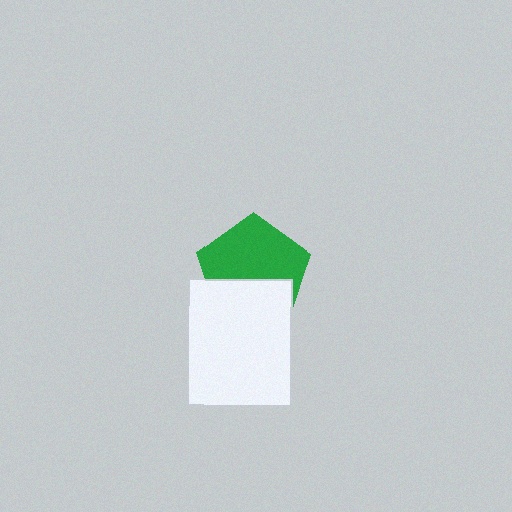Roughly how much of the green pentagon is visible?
About half of it is visible (roughly 61%).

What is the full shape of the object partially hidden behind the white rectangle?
The partially hidden object is a green pentagon.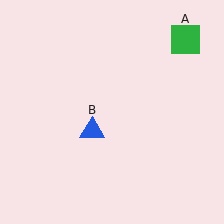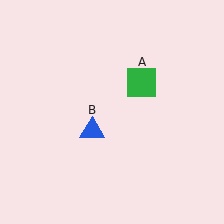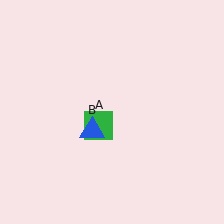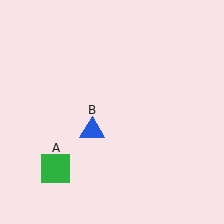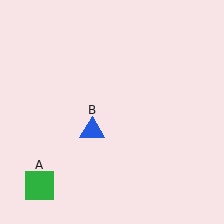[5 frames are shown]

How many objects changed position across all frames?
1 object changed position: green square (object A).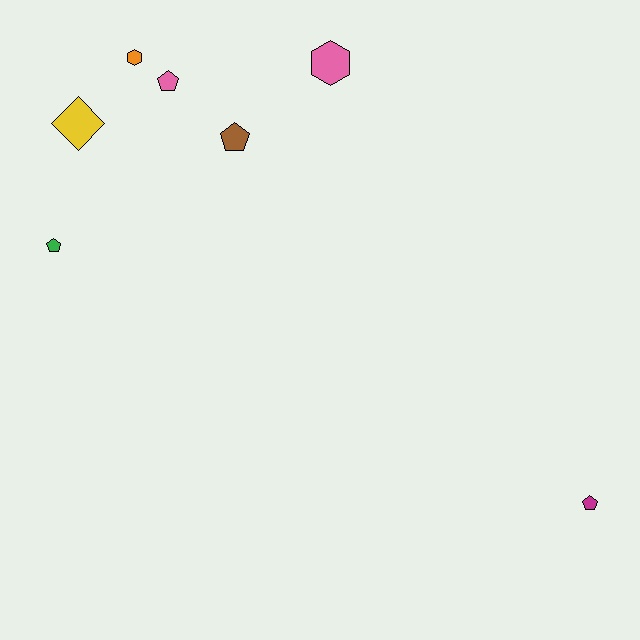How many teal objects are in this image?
There are no teal objects.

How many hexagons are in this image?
There are 2 hexagons.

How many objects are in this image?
There are 7 objects.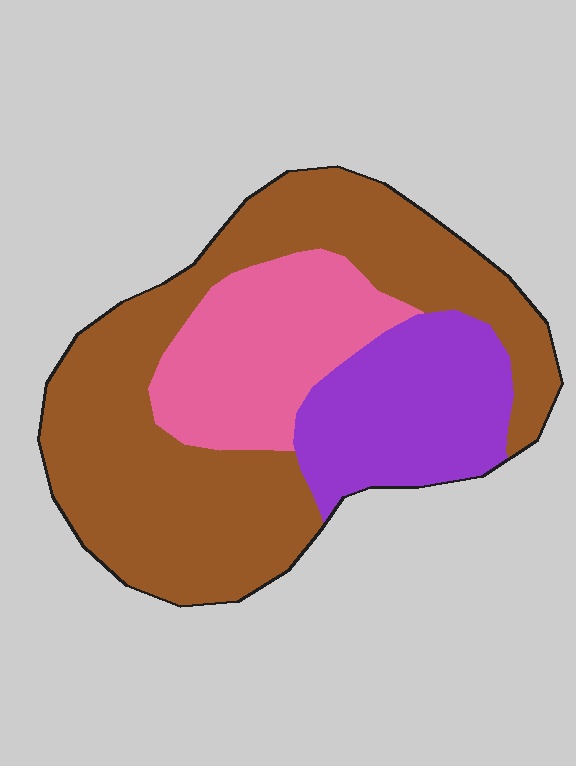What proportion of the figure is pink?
Pink covers about 20% of the figure.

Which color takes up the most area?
Brown, at roughly 55%.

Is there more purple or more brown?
Brown.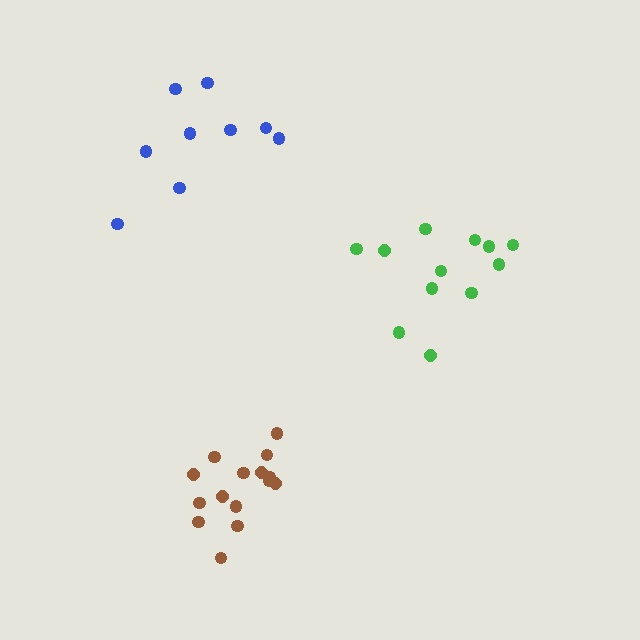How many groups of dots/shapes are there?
There are 3 groups.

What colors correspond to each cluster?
The clusters are colored: brown, green, blue.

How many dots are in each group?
Group 1: 15 dots, Group 2: 12 dots, Group 3: 9 dots (36 total).